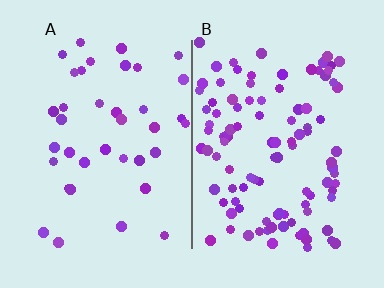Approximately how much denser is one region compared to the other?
Approximately 2.8× — region B over region A.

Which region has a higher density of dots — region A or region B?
B (the right).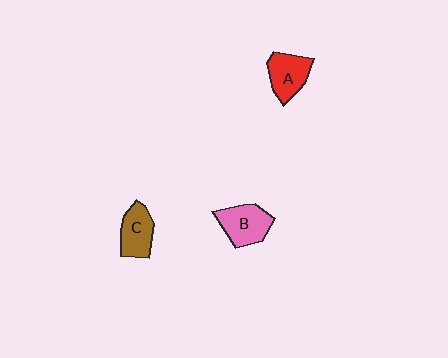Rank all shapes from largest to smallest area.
From largest to smallest: B (pink), A (red), C (brown).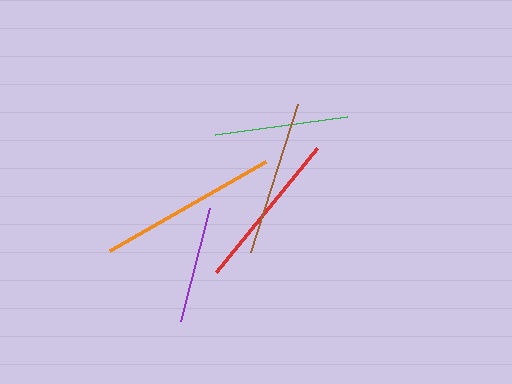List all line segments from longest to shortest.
From longest to shortest: orange, red, brown, green, purple.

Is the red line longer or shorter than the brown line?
The red line is longer than the brown line.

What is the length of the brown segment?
The brown segment is approximately 155 pixels long.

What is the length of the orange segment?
The orange segment is approximately 180 pixels long.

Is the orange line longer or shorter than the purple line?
The orange line is longer than the purple line.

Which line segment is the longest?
The orange line is the longest at approximately 180 pixels.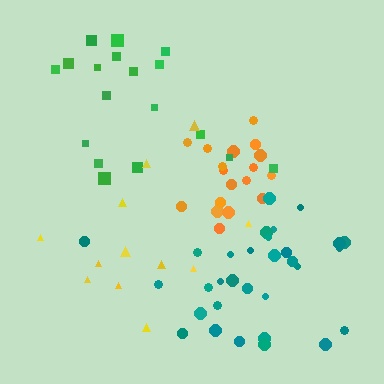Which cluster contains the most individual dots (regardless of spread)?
Teal (31).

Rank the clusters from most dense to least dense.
orange, teal, green, yellow.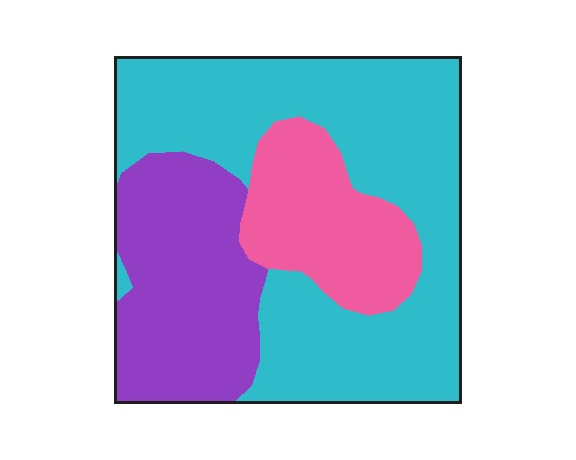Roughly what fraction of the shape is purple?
Purple takes up about one quarter (1/4) of the shape.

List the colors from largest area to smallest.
From largest to smallest: cyan, purple, pink.